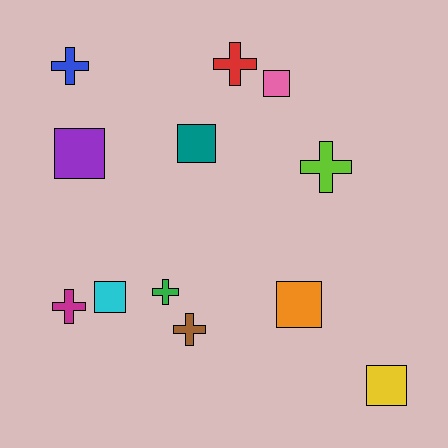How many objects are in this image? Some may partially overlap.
There are 12 objects.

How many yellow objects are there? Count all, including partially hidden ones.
There is 1 yellow object.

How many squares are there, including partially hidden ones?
There are 6 squares.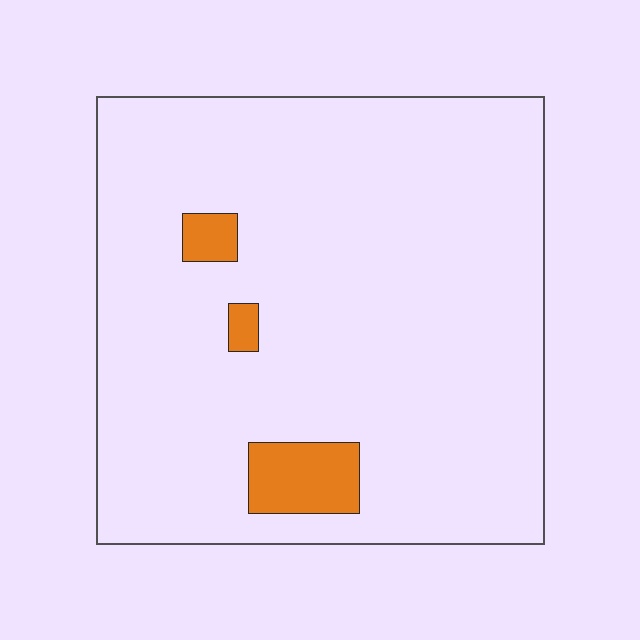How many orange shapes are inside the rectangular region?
3.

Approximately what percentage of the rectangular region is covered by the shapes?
Approximately 5%.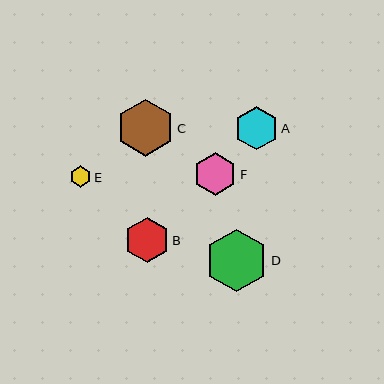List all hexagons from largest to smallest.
From largest to smallest: D, C, B, A, F, E.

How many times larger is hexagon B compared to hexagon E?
Hexagon B is approximately 2.1 times the size of hexagon E.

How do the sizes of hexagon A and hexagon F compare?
Hexagon A and hexagon F are approximately the same size.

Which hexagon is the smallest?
Hexagon E is the smallest with a size of approximately 21 pixels.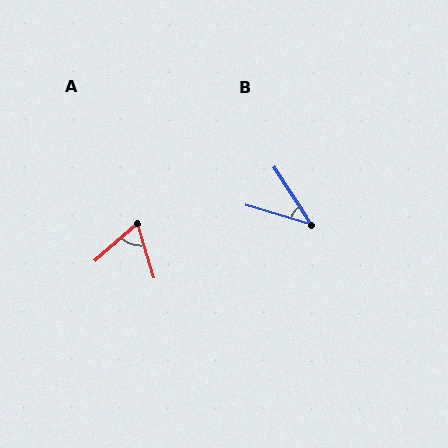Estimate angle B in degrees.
Approximately 40 degrees.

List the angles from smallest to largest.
B (40°), A (65°).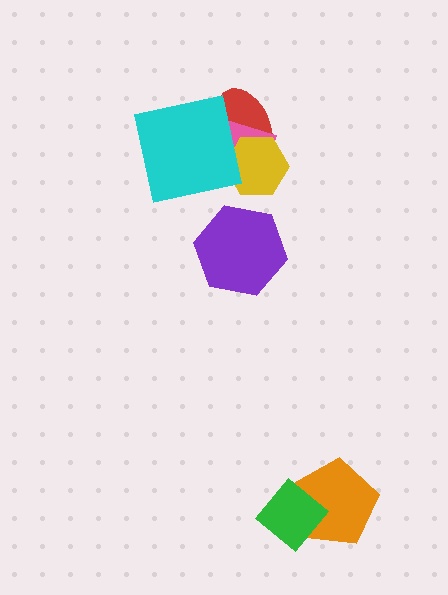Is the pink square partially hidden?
Yes, it is partially covered by another shape.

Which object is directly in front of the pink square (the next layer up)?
The yellow hexagon is directly in front of the pink square.